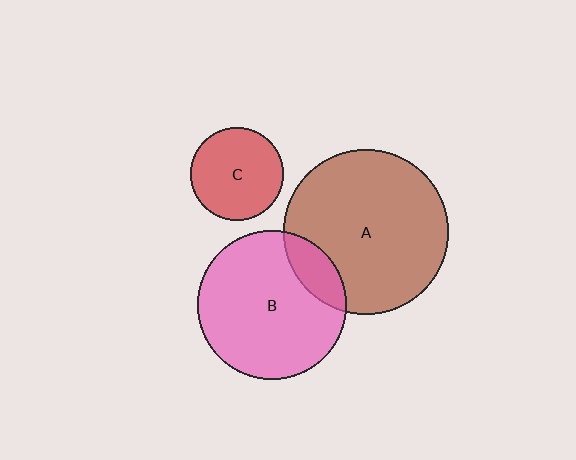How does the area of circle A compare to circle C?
Approximately 3.1 times.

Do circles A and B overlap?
Yes.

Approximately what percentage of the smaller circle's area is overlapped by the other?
Approximately 15%.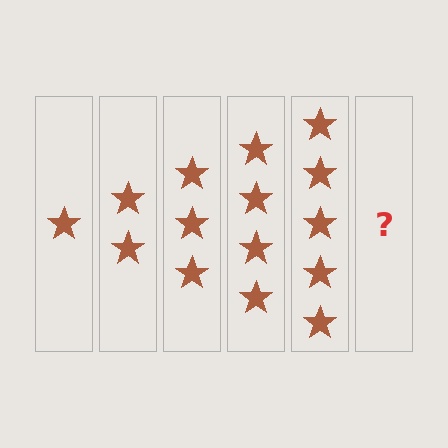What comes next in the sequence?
The next element should be 6 stars.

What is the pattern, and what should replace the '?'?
The pattern is that each step adds one more star. The '?' should be 6 stars.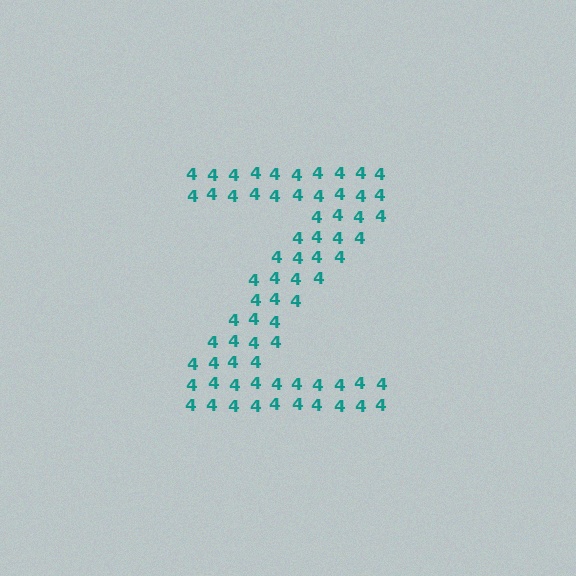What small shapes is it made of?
It is made of small digit 4's.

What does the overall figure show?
The overall figure shows the letter Z.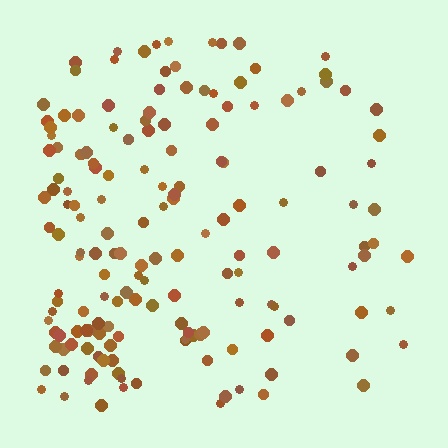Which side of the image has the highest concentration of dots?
The left.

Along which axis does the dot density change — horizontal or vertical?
Horizontal.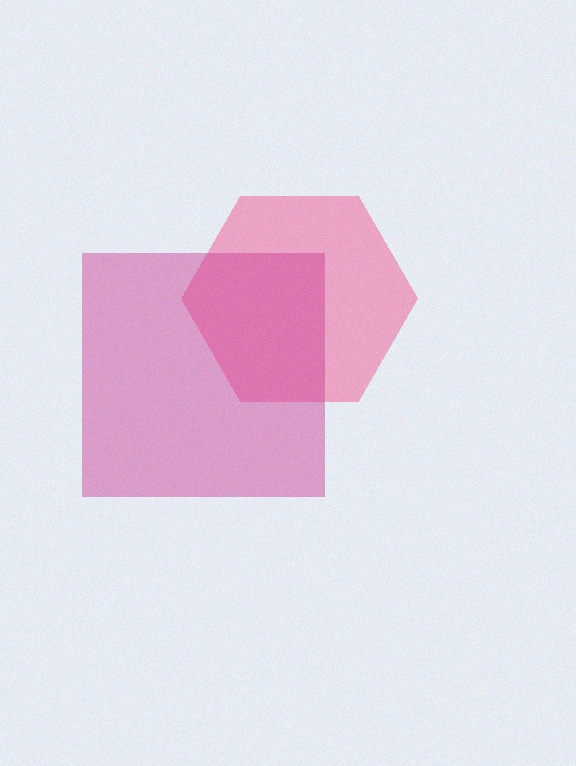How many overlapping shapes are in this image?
There are 2 overlapping shapes in the image.